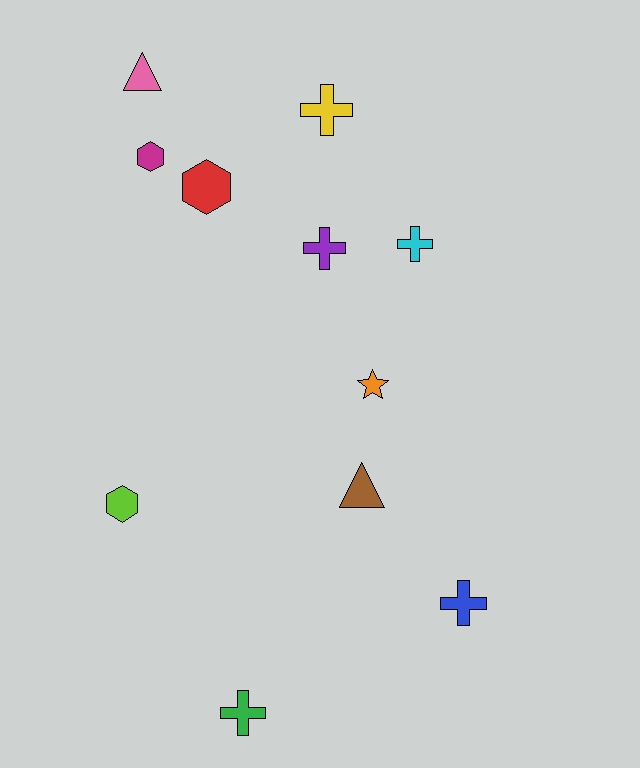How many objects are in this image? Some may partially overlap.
There are 11 objects.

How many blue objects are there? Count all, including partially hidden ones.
There is 1 blue object.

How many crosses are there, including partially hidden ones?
There are 5 crosses.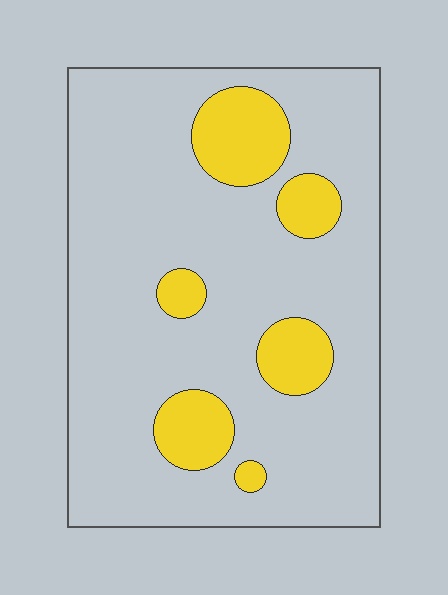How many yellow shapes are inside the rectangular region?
6.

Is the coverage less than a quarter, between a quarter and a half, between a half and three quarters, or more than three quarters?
Less than a quarter.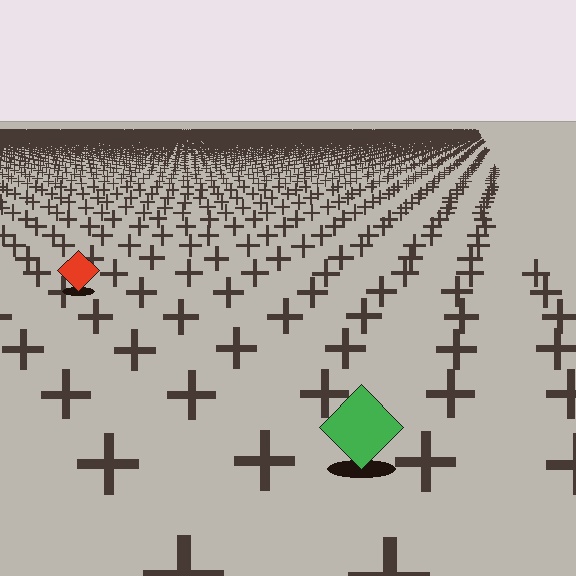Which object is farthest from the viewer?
The red diamond is farthest from the viewer. It appears smaller and the ground texture around it is denser.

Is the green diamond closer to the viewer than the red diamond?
Yes. The green diamond is closer — you can tell from the texture gradient: the ground texture is coarser near it.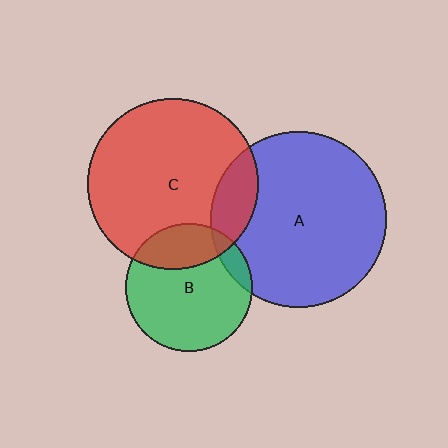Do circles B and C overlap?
Yes.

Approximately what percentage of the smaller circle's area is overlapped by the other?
Approximately 25%.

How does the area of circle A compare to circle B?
Approximately 1.9 times.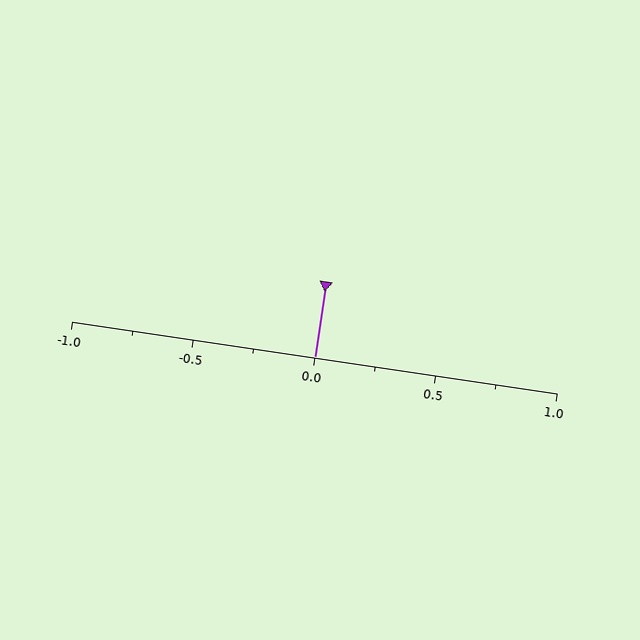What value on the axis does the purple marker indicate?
The marker indicates approximately 0.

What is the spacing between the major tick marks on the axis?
The major ticks are spaced 0.5 apart.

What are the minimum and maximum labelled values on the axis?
The axis runs from -1.0 to 1.0.